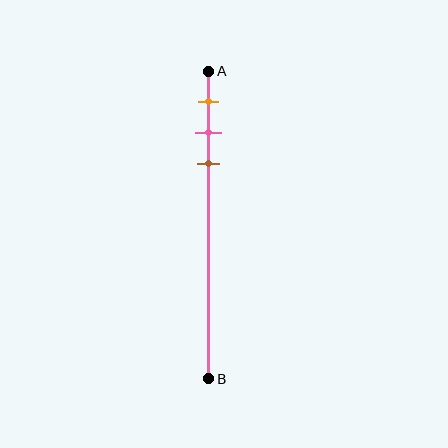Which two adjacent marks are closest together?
The pink and brown marks are the closest adjacent pair.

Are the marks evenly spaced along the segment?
Yes, the marks are approximately evenly spaced.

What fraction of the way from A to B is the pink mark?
The pink mark is approximately 20% (0.2) of the way from A to B.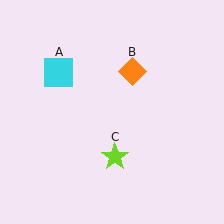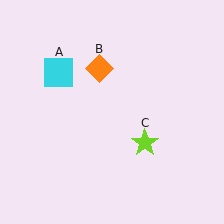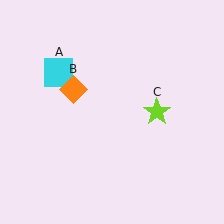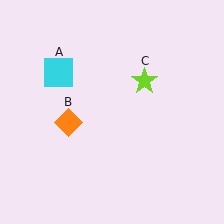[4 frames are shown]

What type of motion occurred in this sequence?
The orange diamond (object B), lime star (object C) rotated counterclockwise around the center of the scene.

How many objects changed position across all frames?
2 objects changed position: orange diamond (object B), lime star (object C).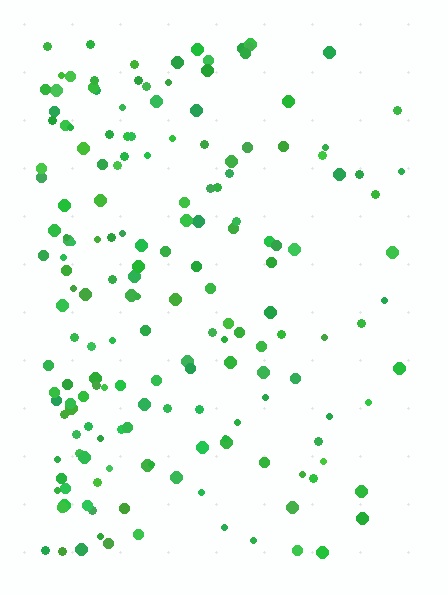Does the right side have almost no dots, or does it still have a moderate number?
Still a moderate number, just noticeably fewer than the left.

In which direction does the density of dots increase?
From right to left, with the left side densest.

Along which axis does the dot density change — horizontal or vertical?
Horizontal.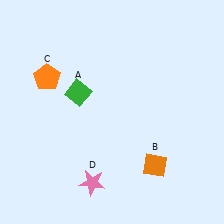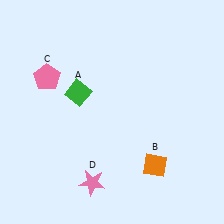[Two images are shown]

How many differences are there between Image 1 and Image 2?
There is 1 difference between the two images.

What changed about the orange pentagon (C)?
In Image 1, C is orange. In Image 2, it changed to pink.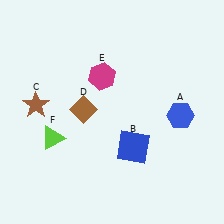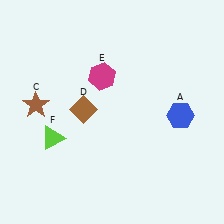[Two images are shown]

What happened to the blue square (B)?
The blue square (B) was removed in Image 2. It was in the bottom-right area of Image 1.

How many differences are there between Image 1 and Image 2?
There is 1 difference between the two images.